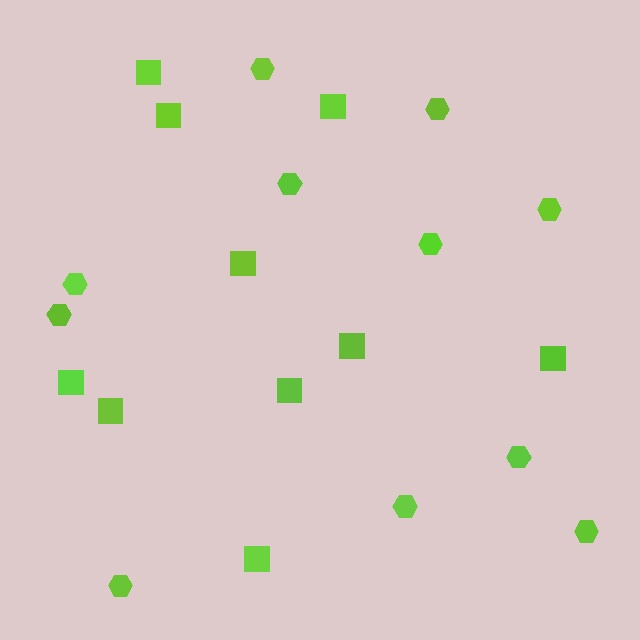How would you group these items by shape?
There are 2 groups: one group of squares (10) and one group of hexagons (11).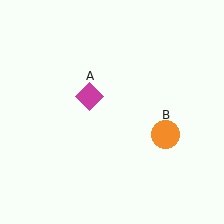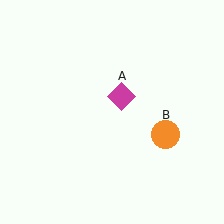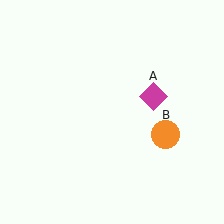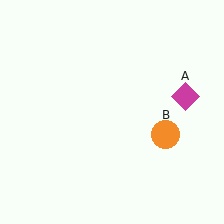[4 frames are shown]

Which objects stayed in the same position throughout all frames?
Orange circle (object B) remained stationary.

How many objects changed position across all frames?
1 object changed position: magenta diamond (object A).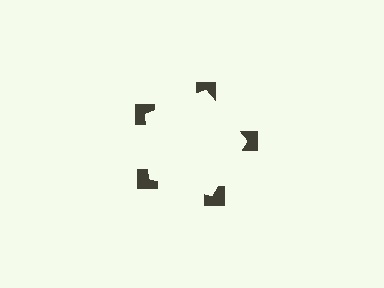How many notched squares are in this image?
There are 5 — one at each vertex of the illusory pentagon.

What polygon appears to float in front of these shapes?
An illusory pentagon — its edges are inferred from the aligned wedge cuts in the notched squares, not physically drawn.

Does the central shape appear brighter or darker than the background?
It typically appears slightly brighter than the background, even though no actual brightness change is drawn.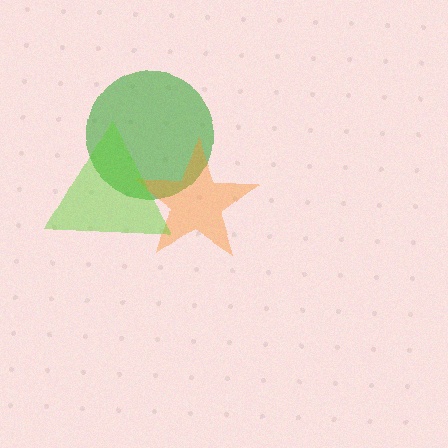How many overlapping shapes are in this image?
There are 3 overlapping shapes in the image.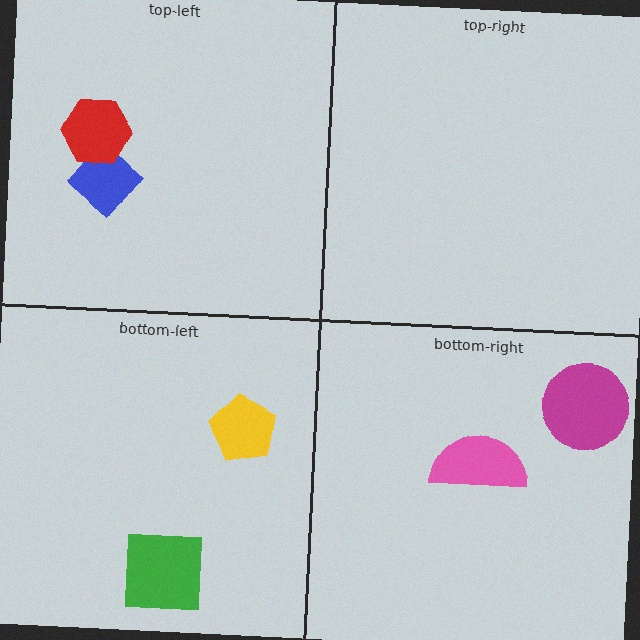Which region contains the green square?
The bottom-left region.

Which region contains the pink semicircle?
The bottom-right region.